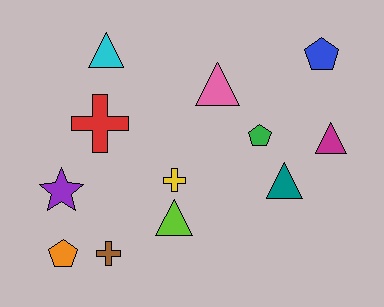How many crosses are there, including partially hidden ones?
There are 3 crosses.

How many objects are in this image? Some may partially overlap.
There are 12 objects.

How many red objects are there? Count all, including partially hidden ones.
There is 1 red object.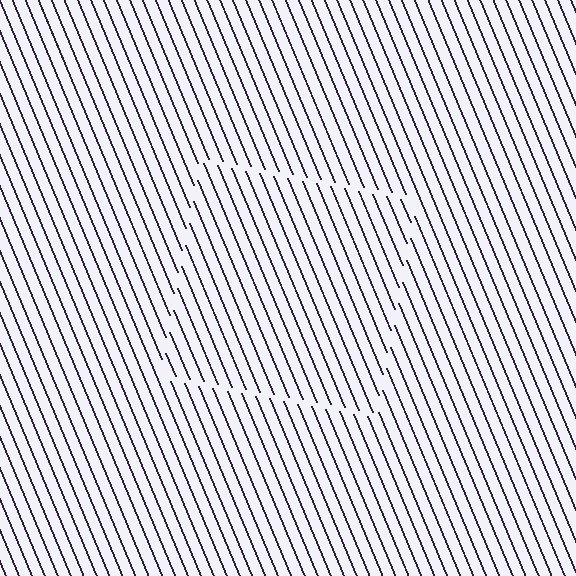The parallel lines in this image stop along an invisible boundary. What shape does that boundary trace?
An illusory square. The interior of the shape contains the same grating, shifted by half a period — the contour is defined by the phase discontinuity where line-ends from the inner and outer gratings abut.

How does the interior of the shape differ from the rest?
The interior of the shape contains the same grating, shifted by half a period — the contour is defined by the phase discontinuity where line-ends from the inner and outer gratings abut.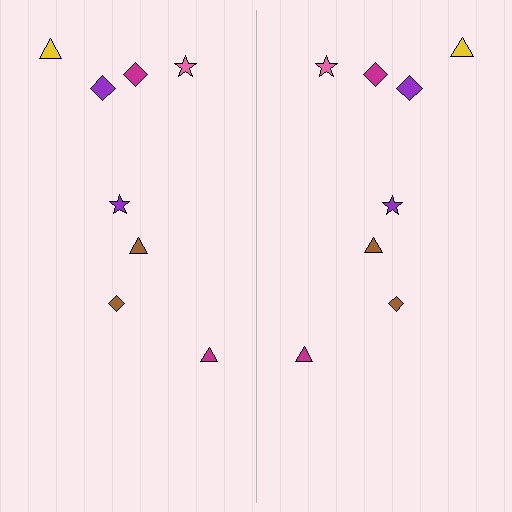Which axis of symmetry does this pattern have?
The pattern has a vertical axis of symmetry running through the center of the image.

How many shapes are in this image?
There are 16 shapes in this image.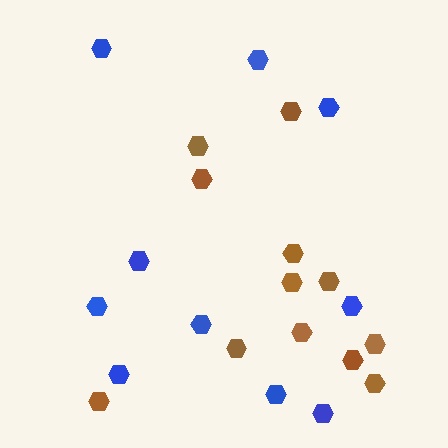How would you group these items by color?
There are 2 groups: one group of brown hexagons (12) and one group of blue hexagons (10).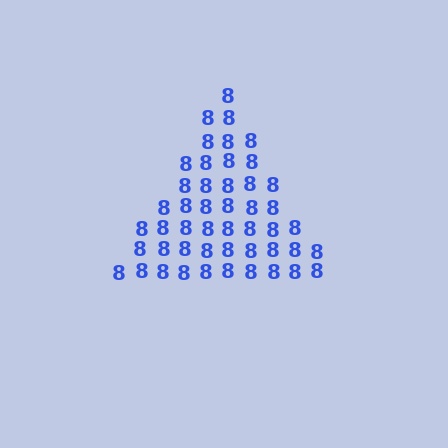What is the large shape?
The large shape is a triangle.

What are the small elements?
The small elements are digit 8's.